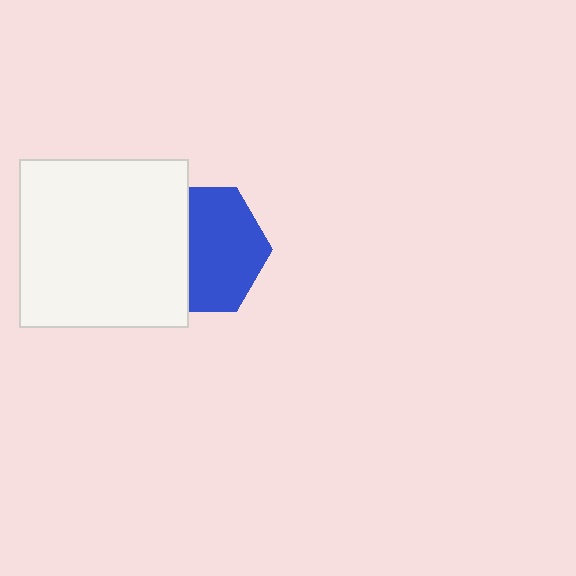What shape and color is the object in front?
The object in front is a white square.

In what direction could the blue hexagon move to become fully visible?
The blue hexagon could move right. That would shift it out from behind the white square entirely.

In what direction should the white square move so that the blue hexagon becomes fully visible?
The white square should move left. That is the shortest direction to clear the overlap and leave the blue hexagon fully visible.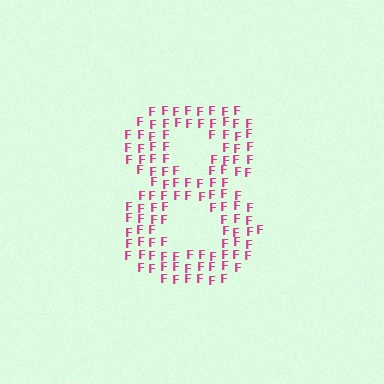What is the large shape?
The large shape is the digit 8.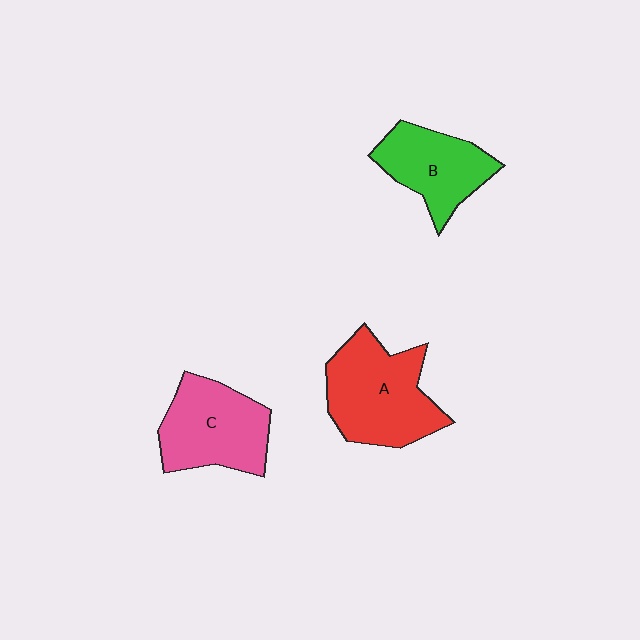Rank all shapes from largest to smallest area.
From largest to smallest: A (red), C (pink), B (green).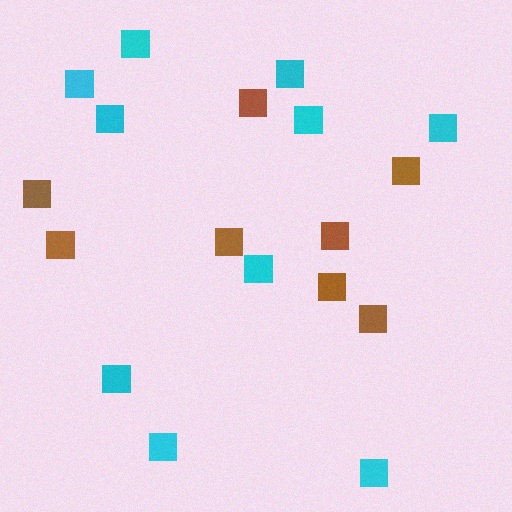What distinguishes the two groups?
There are 2 groups: one group of brown squares (8) and one group of cyan squares (10).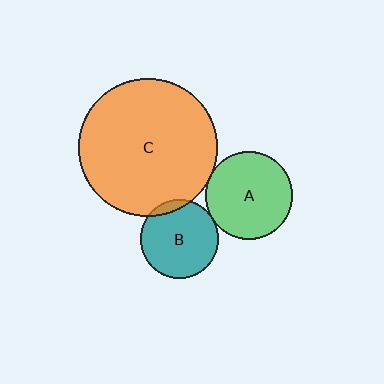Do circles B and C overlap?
Yes.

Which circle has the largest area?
Circle C (orange).